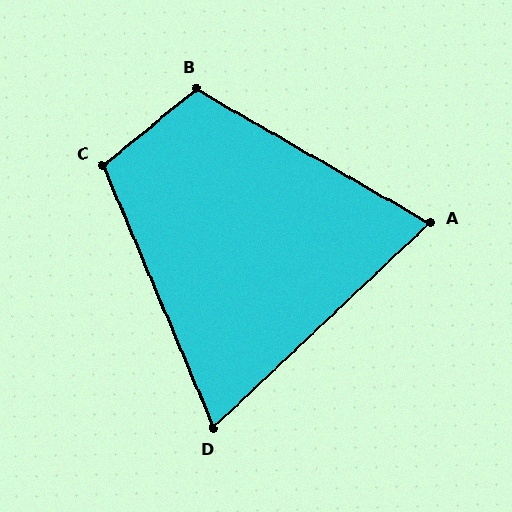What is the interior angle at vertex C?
Approximately 107 degrees (obtuse).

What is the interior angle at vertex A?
Approximately 73 degrees (acute).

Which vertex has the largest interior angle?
B, at approximately 111 degrees.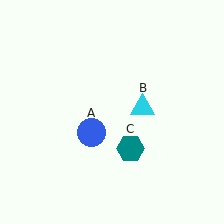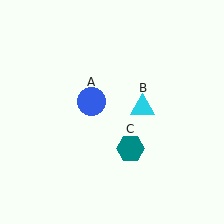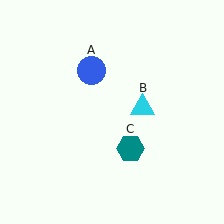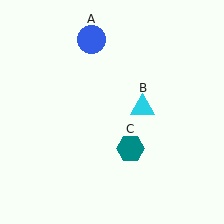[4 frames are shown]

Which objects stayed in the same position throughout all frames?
Cyan triangle (object B) and teal hexagon (object C) remained stationary.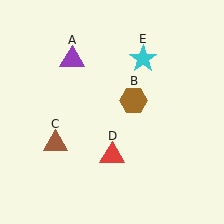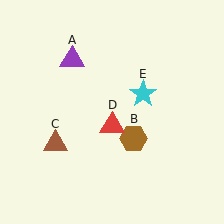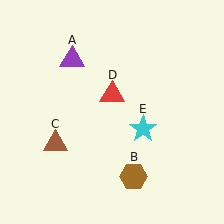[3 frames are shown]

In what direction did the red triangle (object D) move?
The red triangle (object D) moved up.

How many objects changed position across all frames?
3 objects changed position: brown hexagon (object B), red triangle (object D), cyan star (object E).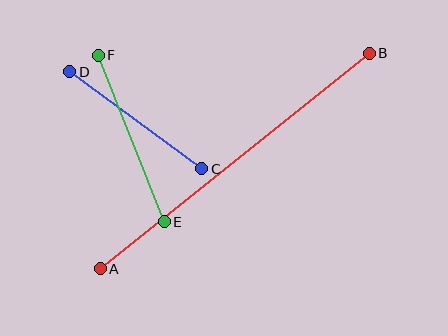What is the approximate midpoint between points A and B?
The midpoint is at approximately (235, 161) pixels.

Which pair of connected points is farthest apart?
Points A and B are farthest apart.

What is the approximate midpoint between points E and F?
The midpoint is at approximately (131, 138) pixels.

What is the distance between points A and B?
The distance is approximately 345 pixels.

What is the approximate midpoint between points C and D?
The midpoint is at approximately (136, 120) pixels.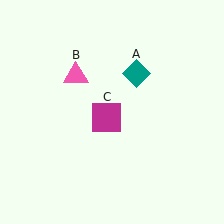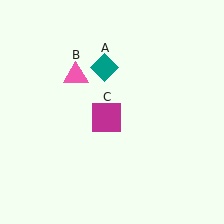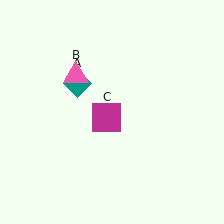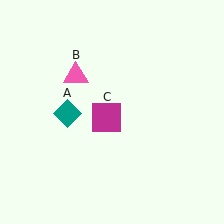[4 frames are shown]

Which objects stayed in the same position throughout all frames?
Pink triangle (object B) and magenta square (object C) remained stationary.